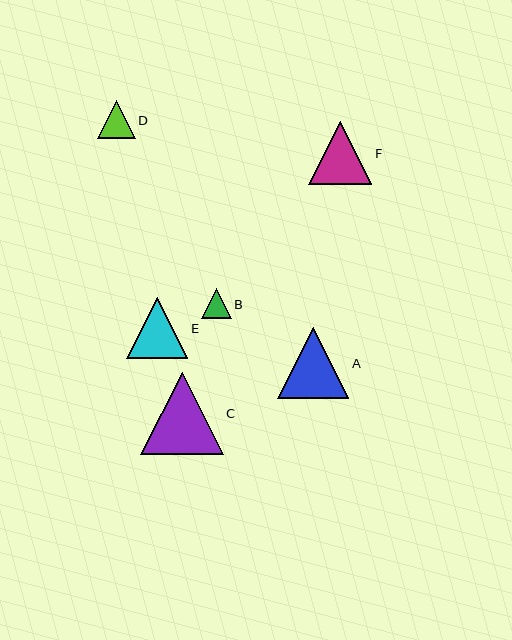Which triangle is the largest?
Triangle C is the largest with a size of approximately 82 pixels.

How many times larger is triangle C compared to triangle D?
Triangle C is approximately 2.2 times the size of triangle D.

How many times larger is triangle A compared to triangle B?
Triangle A is approximately 2.4 times the size of triangle B.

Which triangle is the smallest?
Triangle B is the smallest with a size of approximately 30 pixels.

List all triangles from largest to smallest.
From largest to smallest: C, A, F, E, D, B.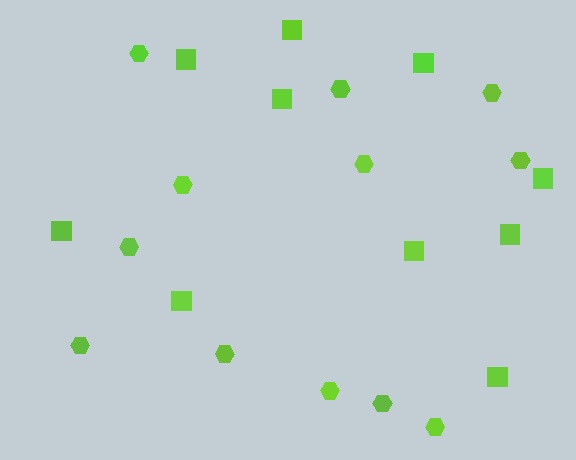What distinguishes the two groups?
There are 2 groups: one group of hexagons (12) and one group of squares (10).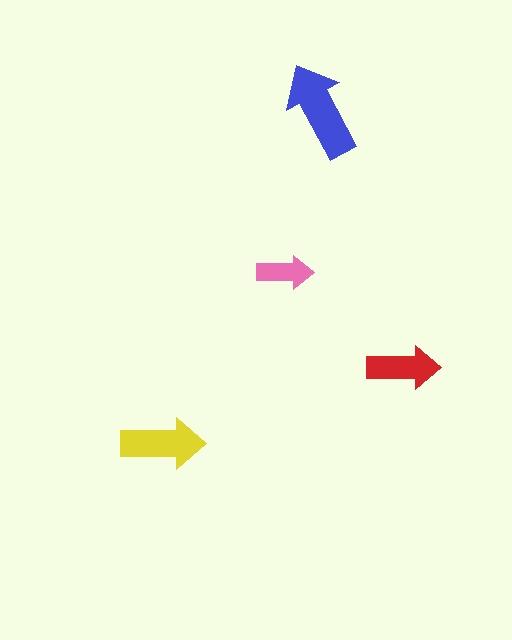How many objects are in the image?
There are 4 objects in the image.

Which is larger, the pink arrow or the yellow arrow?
The yellow one.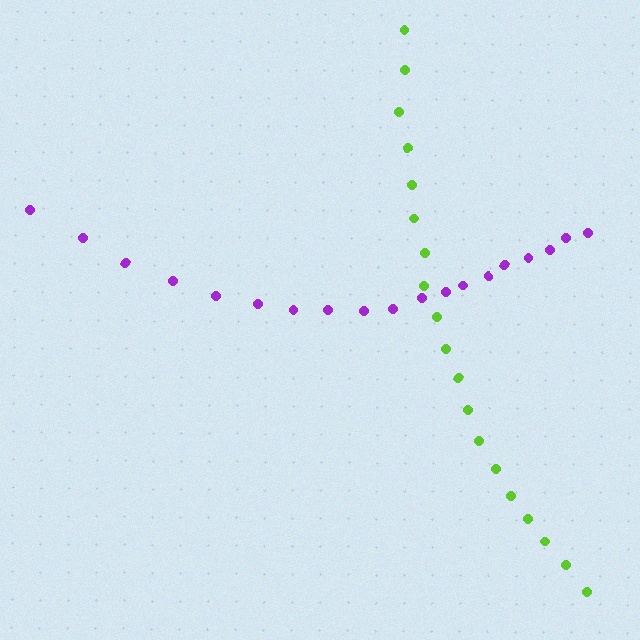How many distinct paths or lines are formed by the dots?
There are 2 distinct paths.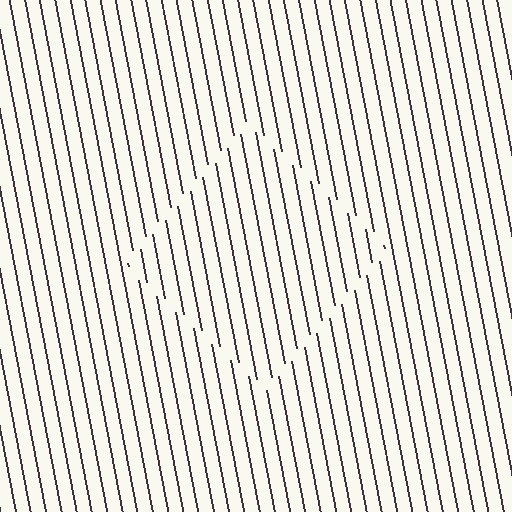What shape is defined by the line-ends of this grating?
An illusory square. The interior of the shape contains the same grating, shifted by half a period — the contour is defined by the phase discontinuity where line-ends from the inner and outer gratings abut.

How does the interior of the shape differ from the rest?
The interior of the shape contains the same grating, shifted by half a period — the contour is defined by the phase discontinuity where line-ends from the inner and outer gratings abut.